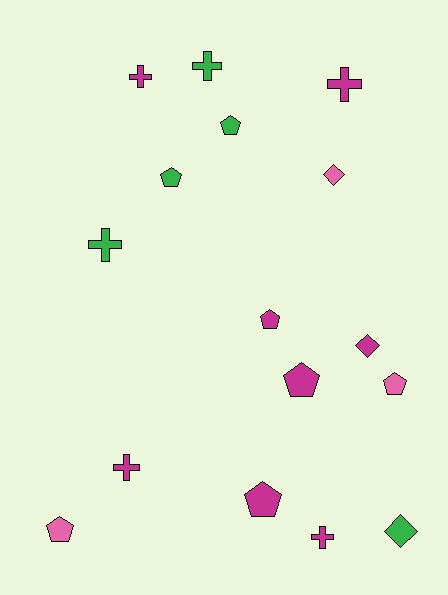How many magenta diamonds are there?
There is 1 magenta diamond.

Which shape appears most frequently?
Pentagon, with 7 objects.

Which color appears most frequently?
Magenta, with 8 objects.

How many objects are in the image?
There are 16 objects.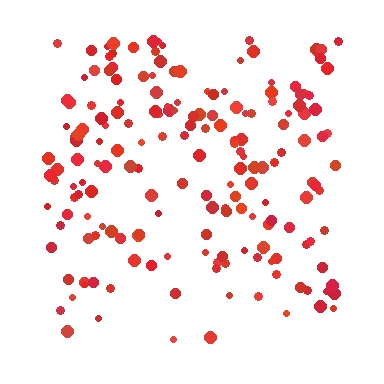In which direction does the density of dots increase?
From bottom to top, with the top side densest.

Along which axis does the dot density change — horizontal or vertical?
Vertical.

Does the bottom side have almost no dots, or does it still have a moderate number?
Still a moderate number, just noticeably fewer than the top.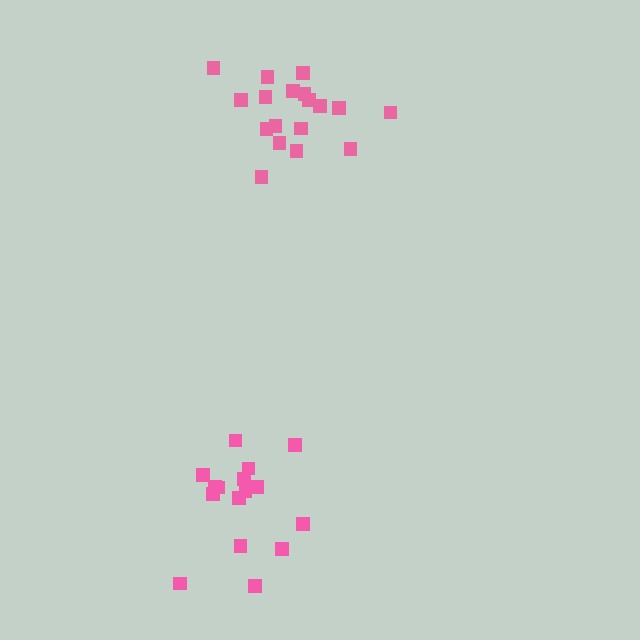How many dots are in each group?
Group 1: 16 dots, Group 2: 18 dots (34 total).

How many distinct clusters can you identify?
There are 2 distinct clusters.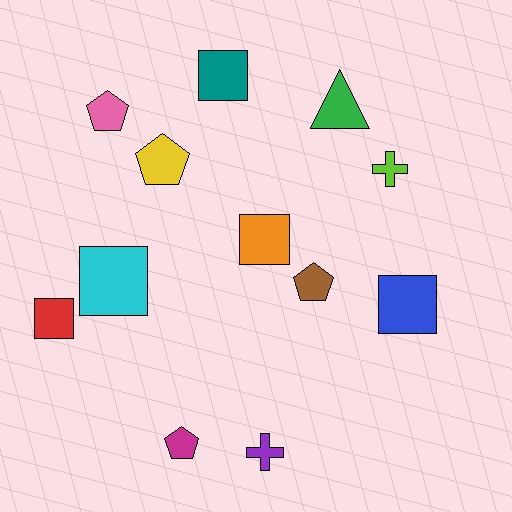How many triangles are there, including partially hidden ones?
There is 1 triangle.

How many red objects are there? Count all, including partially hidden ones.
There is 1 red object.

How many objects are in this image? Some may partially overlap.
There are 12 objects.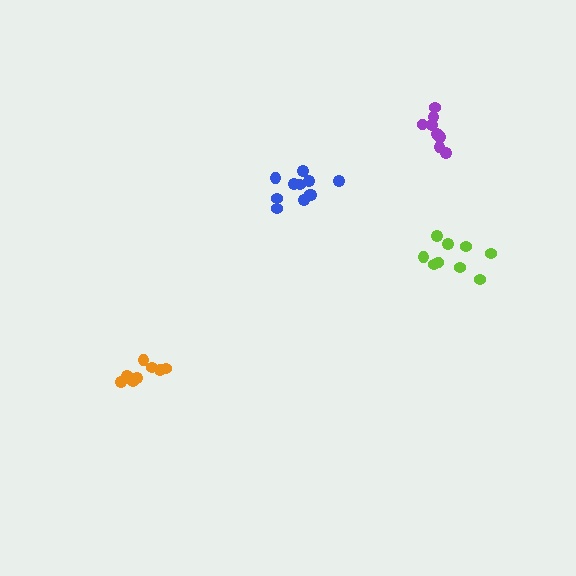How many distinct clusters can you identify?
There are 4 distinct clusters.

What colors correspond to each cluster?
The clusters are colored: lime, orange, purple, blue.